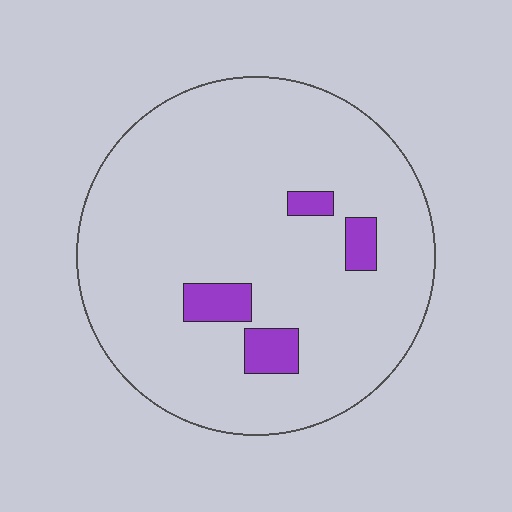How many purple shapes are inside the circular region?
4.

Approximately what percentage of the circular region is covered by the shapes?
Approximately 10%.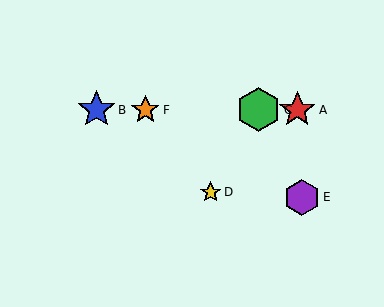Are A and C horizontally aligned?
Yes, both are at y≈110.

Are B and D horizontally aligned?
No, B is at y≈110 and D is at y≈192.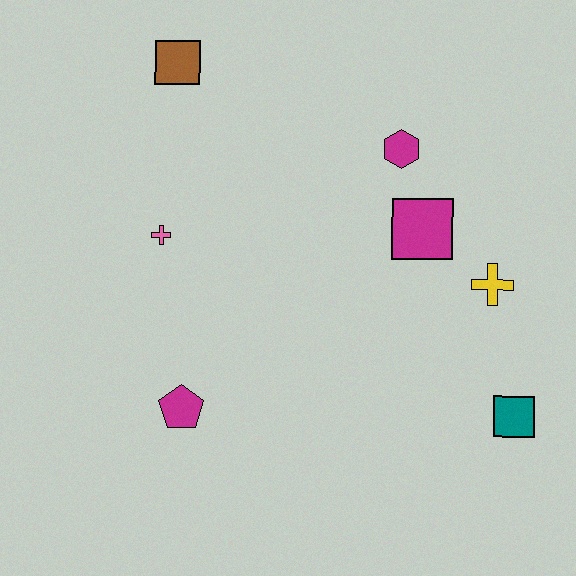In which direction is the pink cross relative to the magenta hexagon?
The pink cross is to the left of the magenta hexagon.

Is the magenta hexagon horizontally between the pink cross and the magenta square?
Yes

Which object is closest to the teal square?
The yellow cross is closest to the teal square.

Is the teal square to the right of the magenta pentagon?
Yes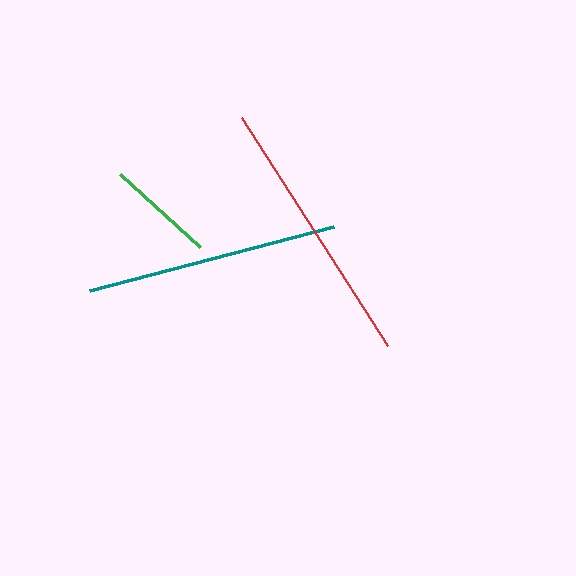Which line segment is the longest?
The red line is the longest at approximately 270 pixels.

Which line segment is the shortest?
The green line is the shortest at approximately 108 pixels.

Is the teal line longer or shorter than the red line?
The red line is longer than the teal line.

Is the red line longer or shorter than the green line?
The red line is longer than the green line.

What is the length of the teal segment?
The teal segment is approximately 252 pixels long.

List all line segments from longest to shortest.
From longest to shortest: red, teal, green.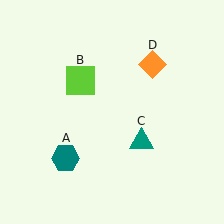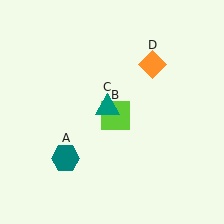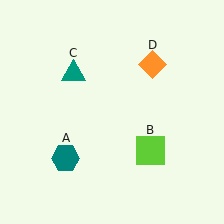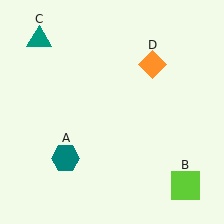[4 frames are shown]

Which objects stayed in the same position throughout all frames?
Teal hexagon (object A) and orange diamond (object D) remained stationary.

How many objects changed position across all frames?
2 objects changed position: lime square (object B), teal triangle (object C).